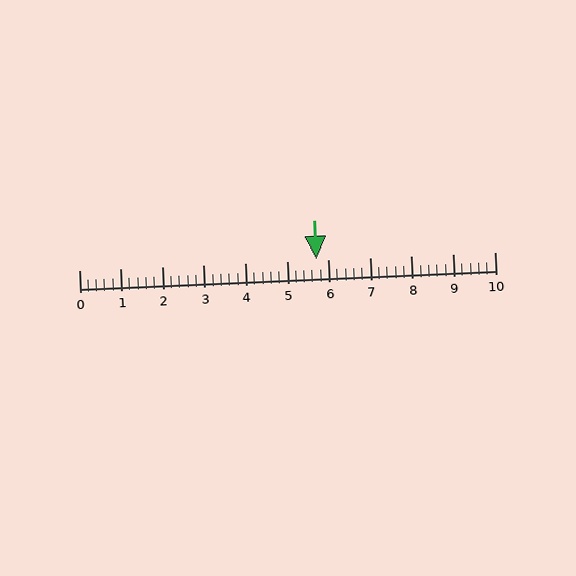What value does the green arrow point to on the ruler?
The green arrow points to approximately 5.7.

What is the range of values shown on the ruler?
The ruler shows values from 0 to 10.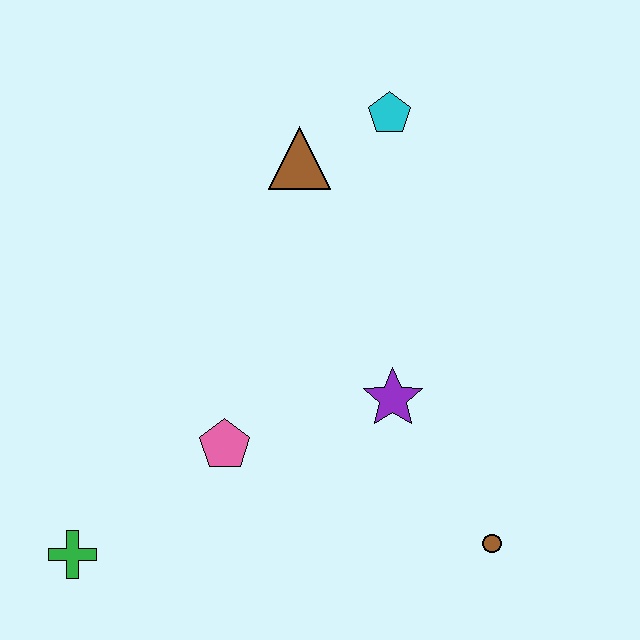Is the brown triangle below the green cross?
No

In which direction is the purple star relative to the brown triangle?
The purple star is below the brown triangle.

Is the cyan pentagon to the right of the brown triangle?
Yes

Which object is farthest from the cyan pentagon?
The green cross is farthest from the cyan pentagon.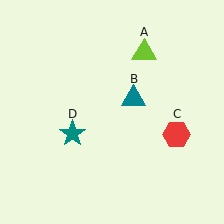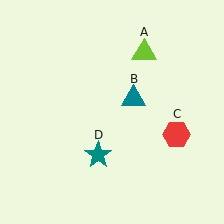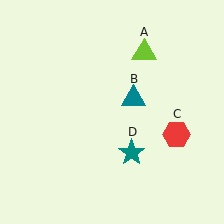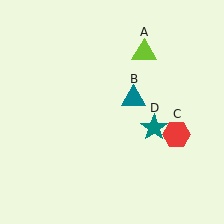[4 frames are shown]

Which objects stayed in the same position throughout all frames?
Lime triangle (object A) and teal triangle (object B) and red hexagon (object C) remained stationary.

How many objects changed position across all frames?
1 object changed position: teal star (object D).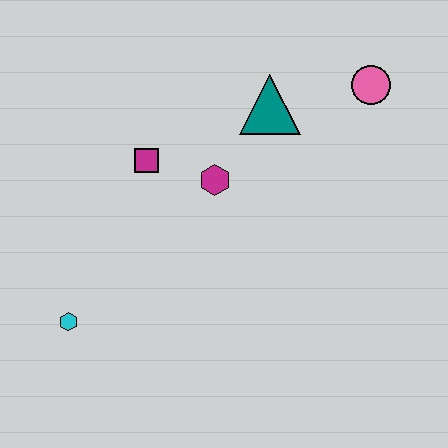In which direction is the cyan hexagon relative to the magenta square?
The cyan hexagon is below the magenta square.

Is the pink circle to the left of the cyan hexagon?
No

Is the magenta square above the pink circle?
No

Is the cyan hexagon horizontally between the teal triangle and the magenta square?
No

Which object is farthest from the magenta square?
The pink circle is farthest from the magenta square.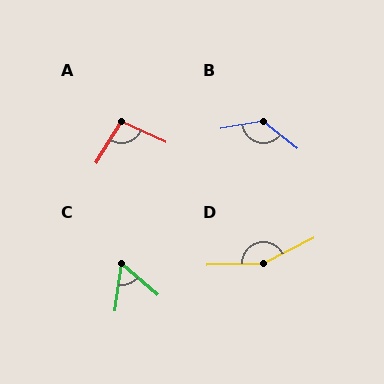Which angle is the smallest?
C, at approximately 57 degrees.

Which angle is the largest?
D, at approximately 155 degrees.